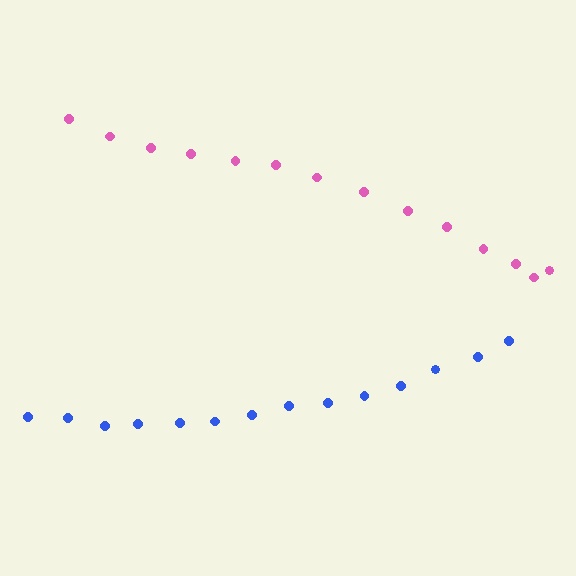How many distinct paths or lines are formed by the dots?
There are 2 distinct paths.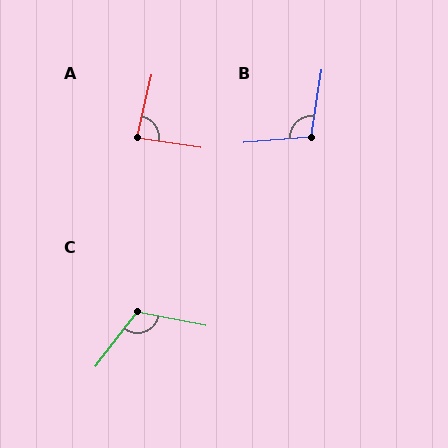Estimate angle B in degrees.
Approximately 104 degrees.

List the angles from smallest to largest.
A (86°), B (104°), C (117°).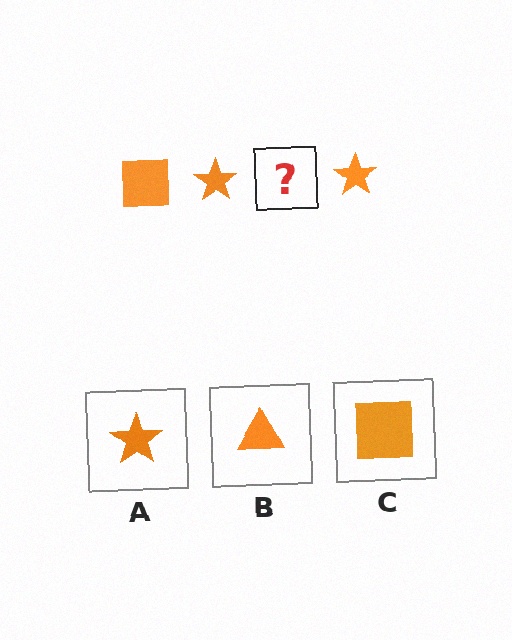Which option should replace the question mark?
Option C.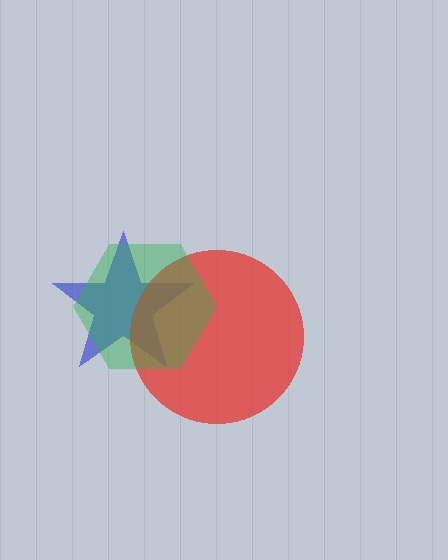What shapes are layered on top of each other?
The layered shapes are: a blue star, a red circle, a green hexagon.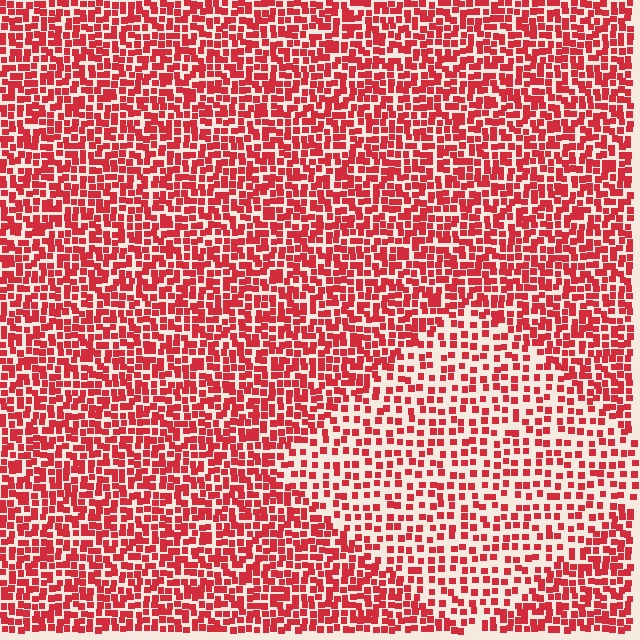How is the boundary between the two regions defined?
The boundary is defined by a change in element density (approximately 1.8x ratio). All elements are the same color, size, and shape.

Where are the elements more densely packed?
The elements are more densely packed outside the diamond boundary.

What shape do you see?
I see a diamond.